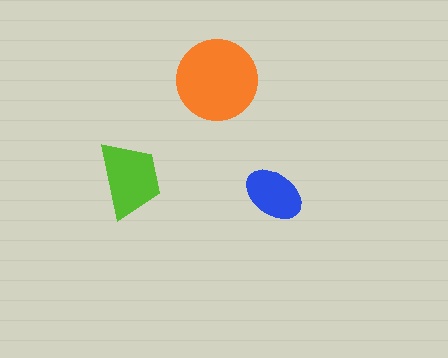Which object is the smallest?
The blue ellipse.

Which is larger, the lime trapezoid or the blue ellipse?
The lime trapezoid.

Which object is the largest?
The orange circle.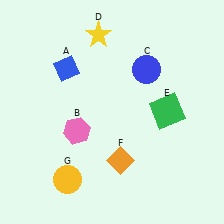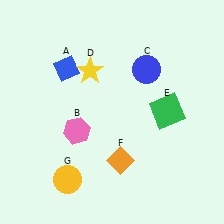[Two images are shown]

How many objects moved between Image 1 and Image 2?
1 object moved between the two images.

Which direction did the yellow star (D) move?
The yellow star (D) moved down.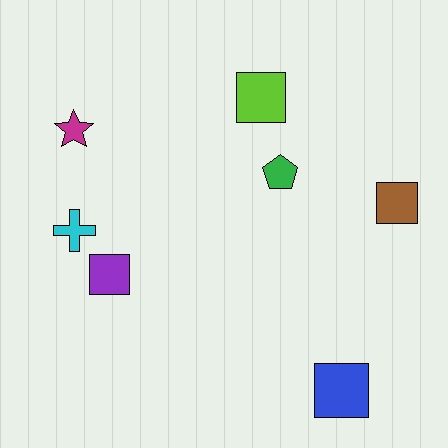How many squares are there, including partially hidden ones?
There are 4 squares.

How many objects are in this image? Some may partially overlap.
There are 7 objects.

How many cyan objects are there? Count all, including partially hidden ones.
There is 1 cyan object.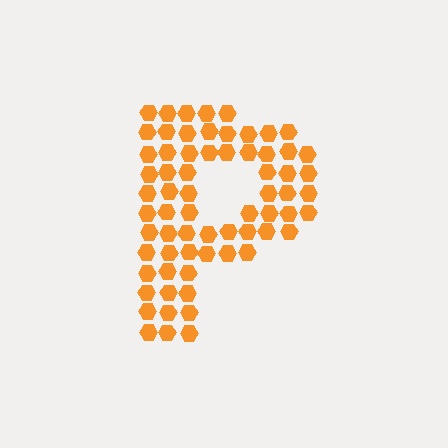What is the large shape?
The large shape is the letter P.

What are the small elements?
The small elements are hexagons.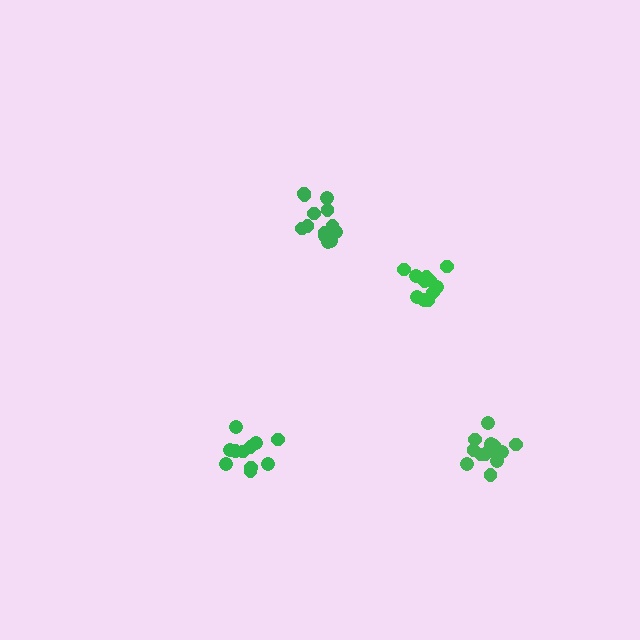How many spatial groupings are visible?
There are 4 spatial groupings.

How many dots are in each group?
Group 1: 15 dots, Group 2: 11 dots, Group 3: 12 dots, Group 4: 14 dots (52 total).